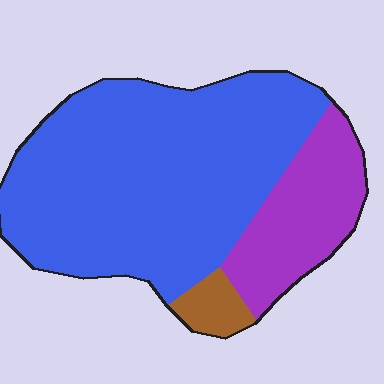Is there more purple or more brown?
Purple.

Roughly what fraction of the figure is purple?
Purple covers roughly 20% of the figure.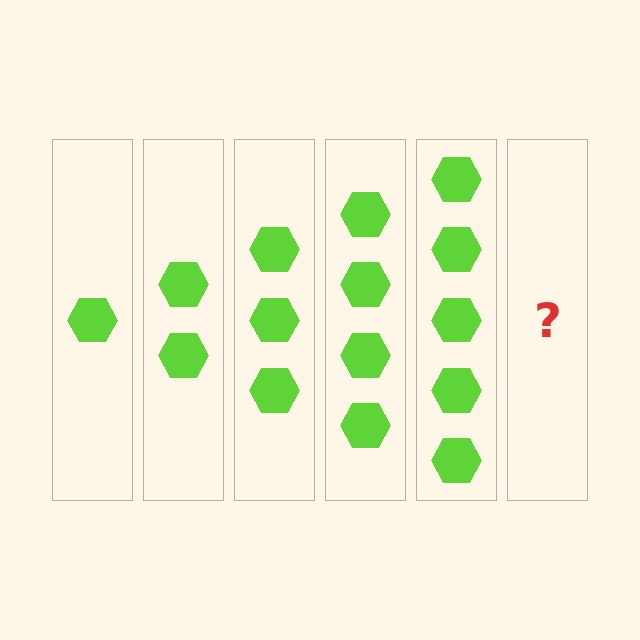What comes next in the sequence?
The next element should be 6 hexagons.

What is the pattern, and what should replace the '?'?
The pattern is that each step adds one more hexagon. The '?' should be 6 hexagons.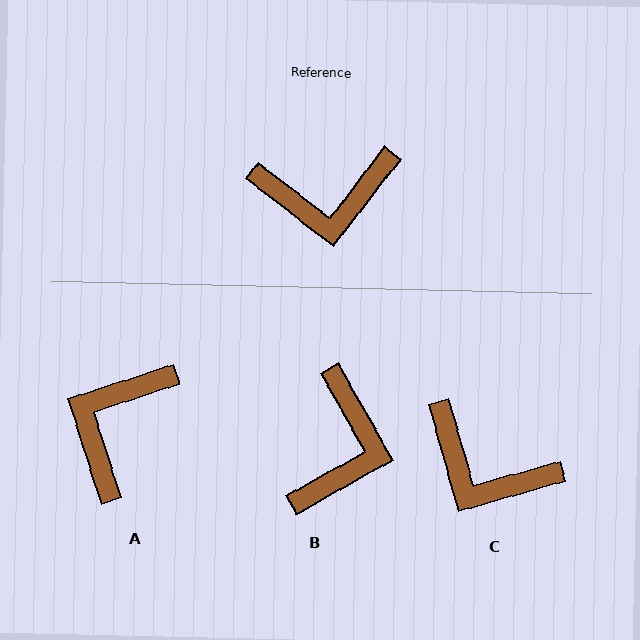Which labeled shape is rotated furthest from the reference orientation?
A, about 124 degrees away.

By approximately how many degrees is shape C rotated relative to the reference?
Approximately 37 degrees clockwise.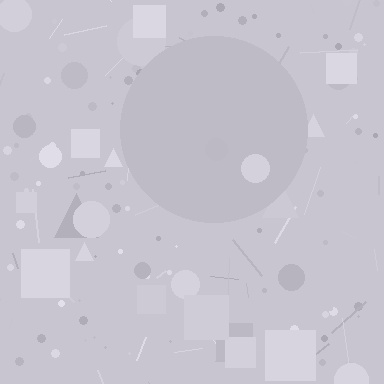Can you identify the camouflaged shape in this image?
The camouflaged shape is a circle.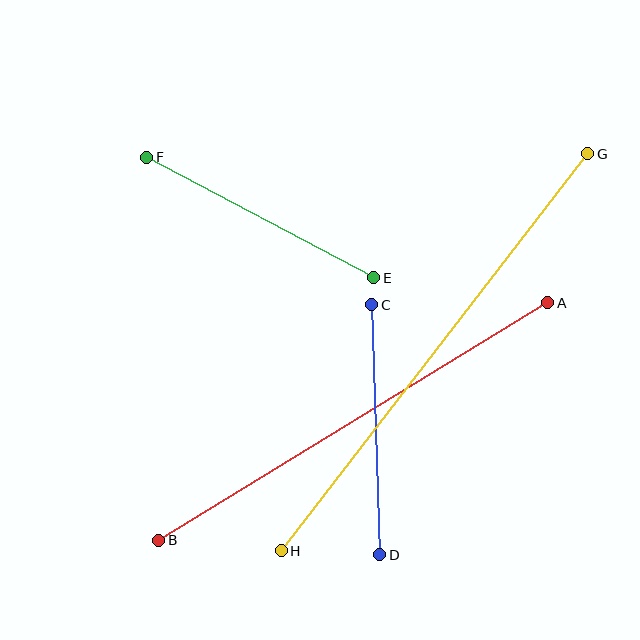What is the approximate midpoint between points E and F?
The midpoint is at approximately (260, 217) pixels.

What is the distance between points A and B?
The distance is approximately 456 pixels.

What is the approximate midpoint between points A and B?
The midpoint is at approximately (353, 421) pixels.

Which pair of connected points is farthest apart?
Points G and H are farthest apart.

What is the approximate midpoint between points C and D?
The midpoint is at approximately (376, 430) pixels.